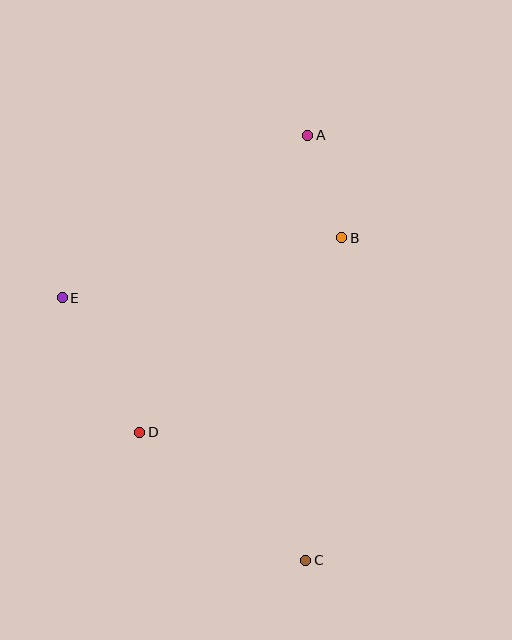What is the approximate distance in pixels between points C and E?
The distance between C and E is approximately 358 pixels.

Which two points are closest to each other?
Points A and B are closest to each other.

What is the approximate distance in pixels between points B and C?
The distance between B and C is approximately 325 pixels.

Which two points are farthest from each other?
Points A and C are farthest from each other.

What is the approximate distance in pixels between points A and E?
The distance between A and E is approximately 294 pixels.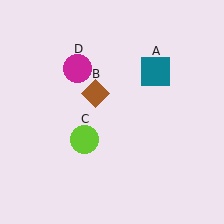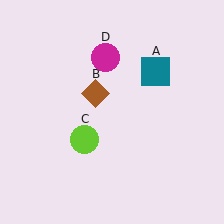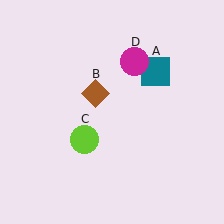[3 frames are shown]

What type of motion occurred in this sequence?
The magenta circle (object D) rotated clockwise around the center of the scene.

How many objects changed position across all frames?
1 object changed position: magenta circle (object D).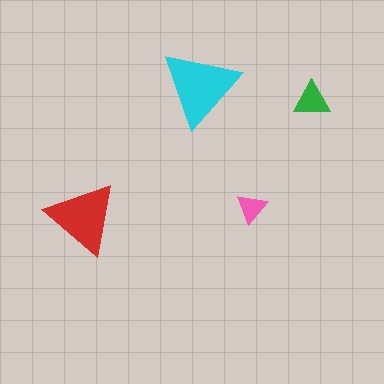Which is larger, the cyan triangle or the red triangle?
The cyan one.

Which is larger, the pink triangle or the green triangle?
The green one.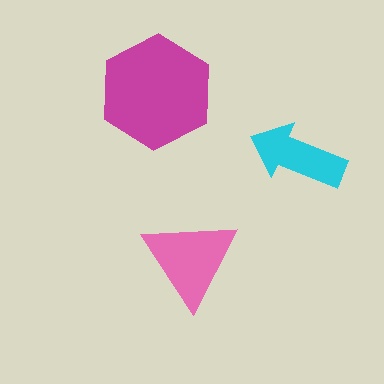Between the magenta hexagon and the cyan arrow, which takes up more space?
The magenta hexagon.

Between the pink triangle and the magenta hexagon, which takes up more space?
The magenta hexagon.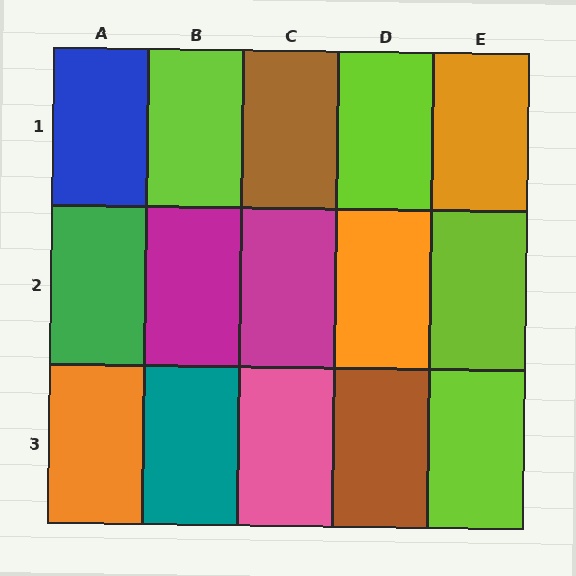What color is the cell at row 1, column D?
Lime.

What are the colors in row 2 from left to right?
Green, magenta, magenta, orange, lime.